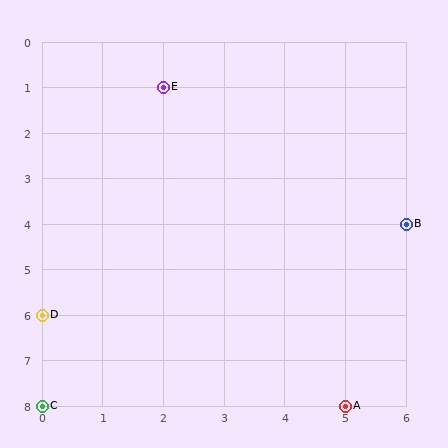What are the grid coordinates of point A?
Point A is at grid coordinates (5, 8).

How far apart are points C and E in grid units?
Points C and E are 2 columns and 7 rows apart (about 7.3 grid units diagonally).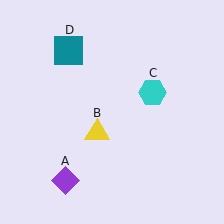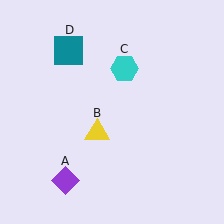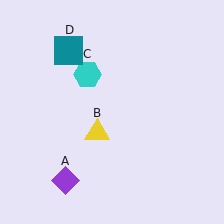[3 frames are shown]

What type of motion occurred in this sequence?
The cyan hexagon (object C) rotated counterclockwise around the center of the scene.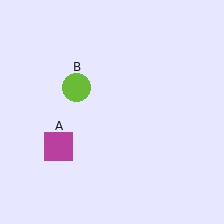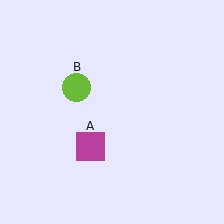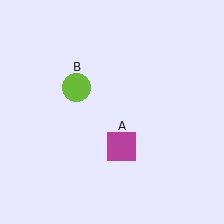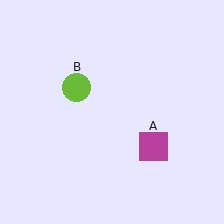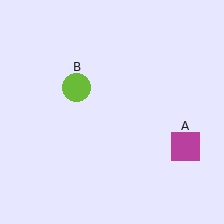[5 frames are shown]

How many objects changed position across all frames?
1 object changed position: magenta square (object A).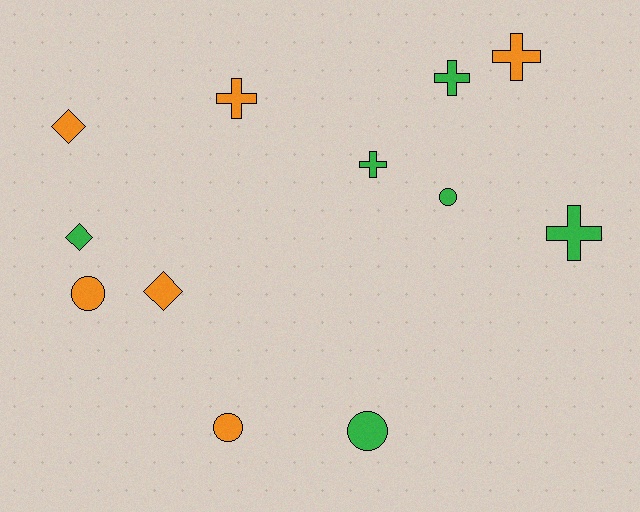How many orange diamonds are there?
There are 2 orange diamonds.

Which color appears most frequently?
Orange, with 6 objects.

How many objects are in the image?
There are 12 objects.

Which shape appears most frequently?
Cross, with 5 objects.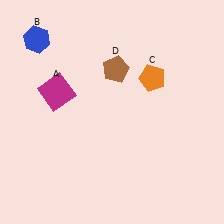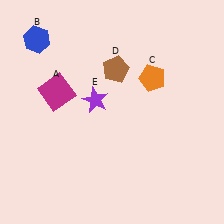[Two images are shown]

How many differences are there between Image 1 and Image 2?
There is 1 difference between the two images.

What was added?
A purple star (E) was added in Image 2.